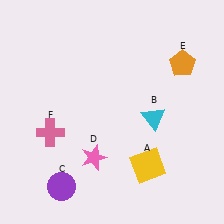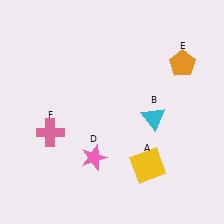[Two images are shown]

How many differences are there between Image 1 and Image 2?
There is 1 difference between the two images.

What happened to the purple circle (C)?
The purple circle (C) was removed in Image 2. It was in the bottom-left area of Image 1.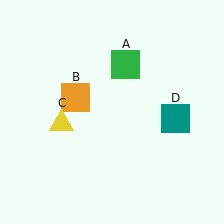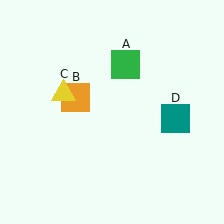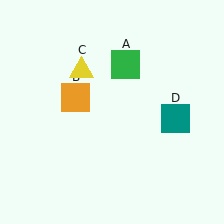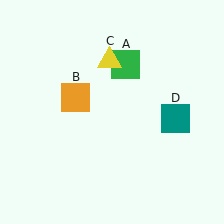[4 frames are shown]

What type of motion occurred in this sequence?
The yellow triangle (object C) rotated clockwise around the center of the scene.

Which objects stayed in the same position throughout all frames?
Green square (object A) and orange square (object B) and teal square (object D) remained stationary.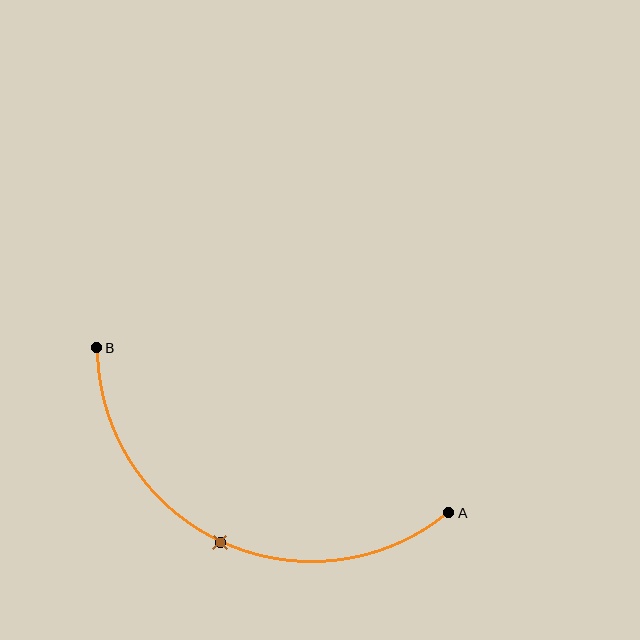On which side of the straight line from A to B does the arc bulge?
The arc bulges below the straight line connecting A and B.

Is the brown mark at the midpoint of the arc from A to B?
Yes. The brown mark lies on the arc at equal arc-length from both A and B — it is the arc midpoint.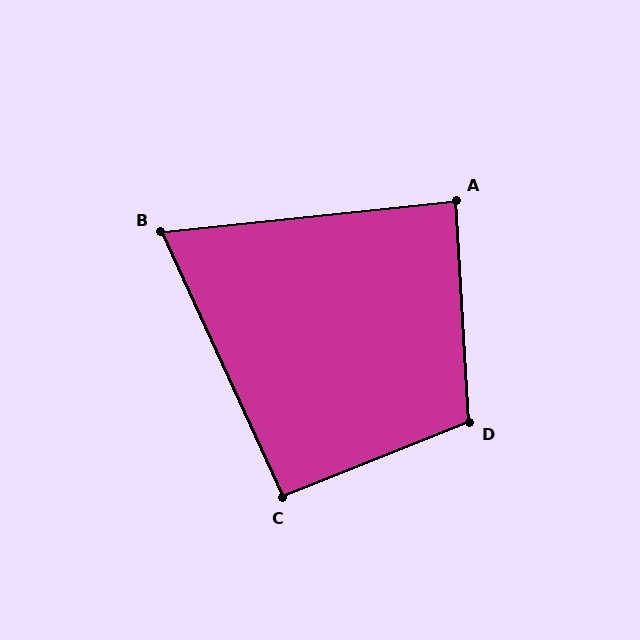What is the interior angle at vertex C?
Approximately 93 degrees (approximately right).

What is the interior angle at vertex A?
Approximately 87 degrees (approximately right).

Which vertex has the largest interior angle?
D, at approximately 108 degrees.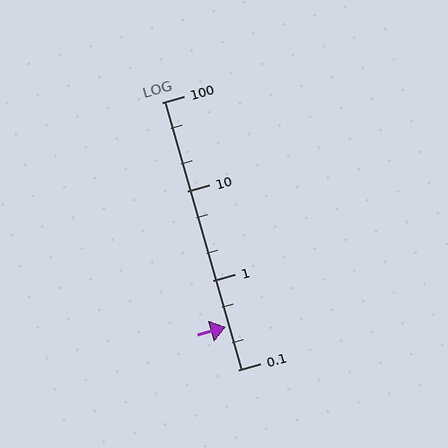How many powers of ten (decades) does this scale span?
The scale spans 3 decades, from 0.1 to 100.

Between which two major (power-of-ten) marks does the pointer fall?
The pointer is between 0.1 and 1.